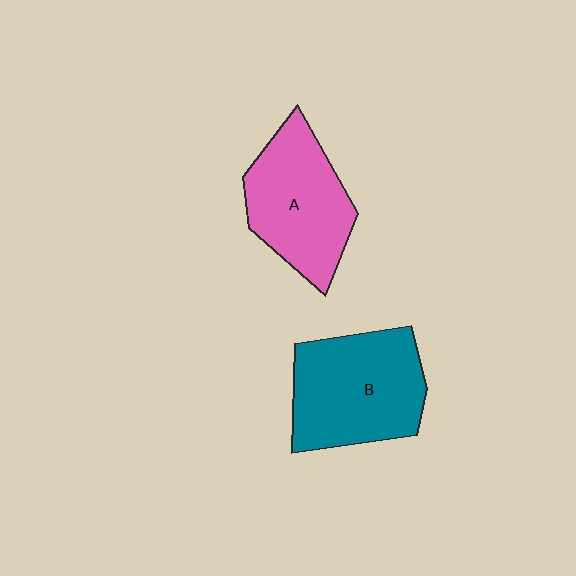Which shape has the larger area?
Shape B (teal).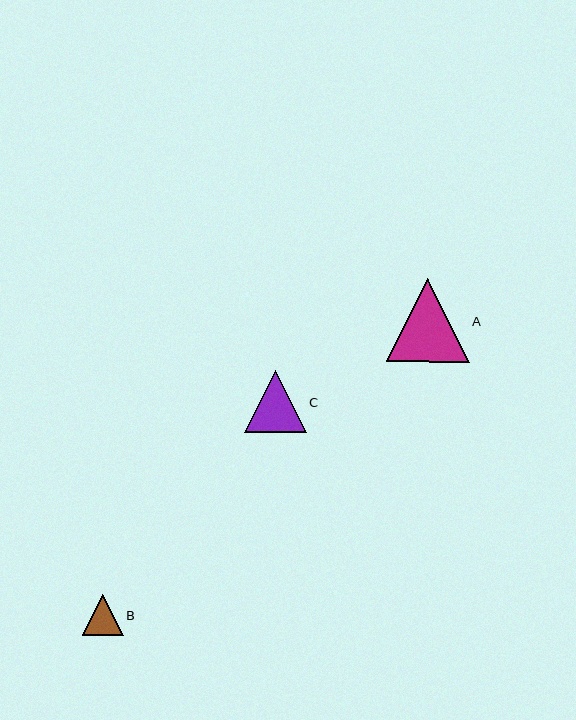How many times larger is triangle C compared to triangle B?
Triangle C is approximately 1.5 times the size of triangle B.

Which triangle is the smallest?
Triangle B is the smallest with a size of approximately 41 pixels.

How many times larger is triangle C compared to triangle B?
Triangle C is approximately 1.5 times the size of triangle B.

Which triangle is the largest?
Triangle A is the largest with a size of approximately 83 pixels.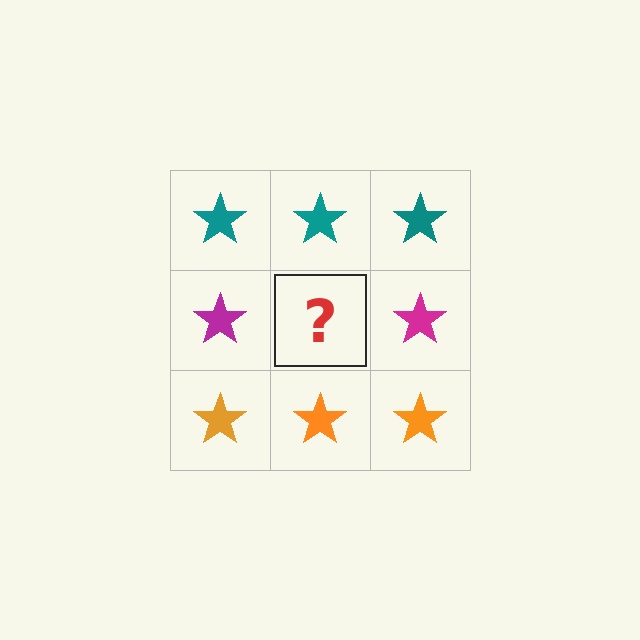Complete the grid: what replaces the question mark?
The question mark should be replaced with a magenta star.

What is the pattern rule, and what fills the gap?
The rule is that each row has a consistent color. The gap should be filled with a magenta star.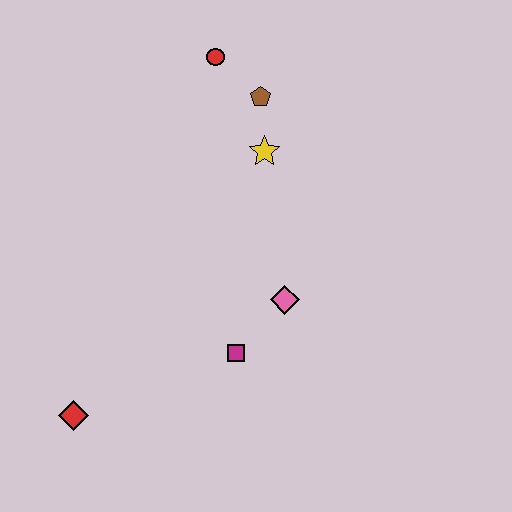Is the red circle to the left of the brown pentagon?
Yes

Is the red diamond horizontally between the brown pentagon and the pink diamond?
No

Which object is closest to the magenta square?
The pink diamond is closest to the magenta square.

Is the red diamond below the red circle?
Yes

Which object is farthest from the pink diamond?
The red circle is farthest from the pink diamond.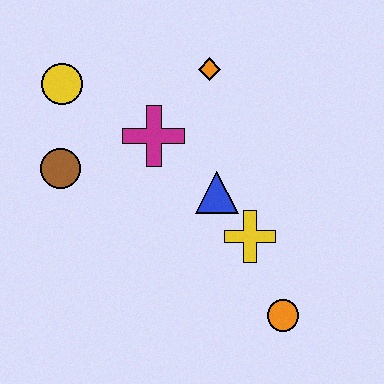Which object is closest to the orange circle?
The yellow cross is closest to the orange circle.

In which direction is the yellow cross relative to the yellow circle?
The yellow cross is to the right of the yellow circle.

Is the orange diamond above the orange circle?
Yes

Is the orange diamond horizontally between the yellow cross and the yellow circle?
Yes